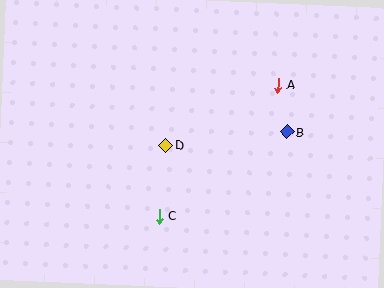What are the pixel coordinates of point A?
Point A is at (278, 85).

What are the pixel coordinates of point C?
Point C is at (159, 216).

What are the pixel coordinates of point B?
Point B is at (287, 132).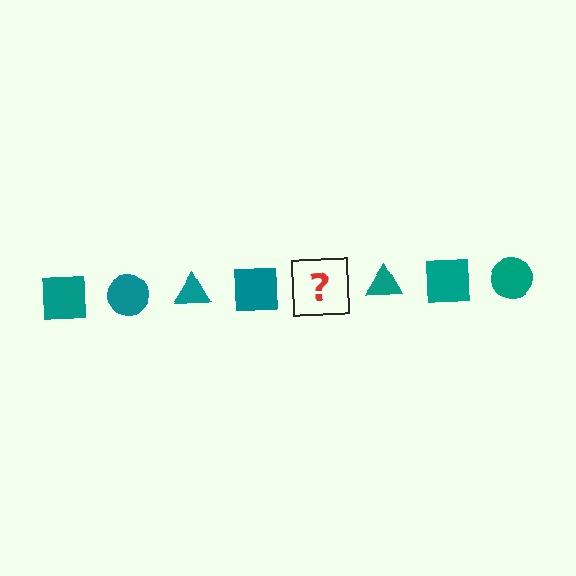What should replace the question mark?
The question mark should be replaced with a teal circle.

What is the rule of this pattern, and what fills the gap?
The rule is that the pattern cycles through square, circle, triangle shapes in teal. The gap should be filled with a teal circle.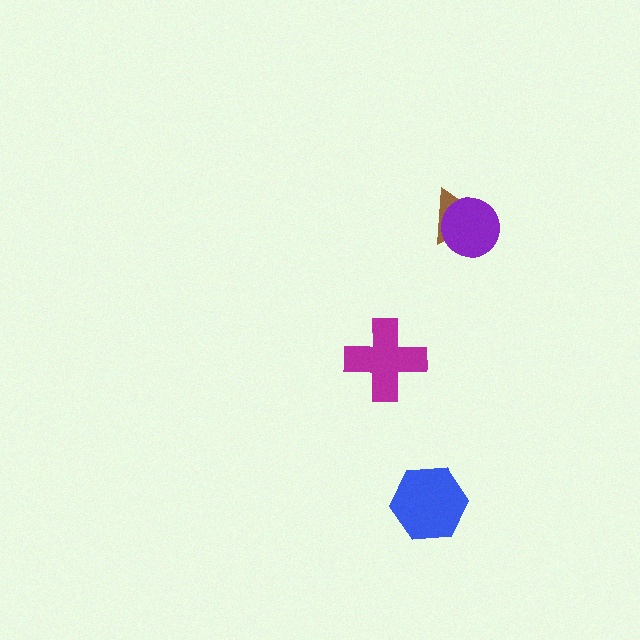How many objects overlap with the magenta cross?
0 objects overlap with the magenta cross.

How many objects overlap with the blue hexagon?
0 objects overlap with the blue hexagon.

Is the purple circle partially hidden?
No, no other shape covers it.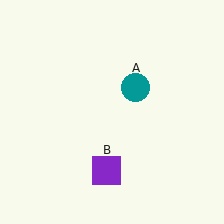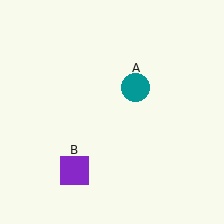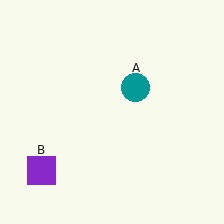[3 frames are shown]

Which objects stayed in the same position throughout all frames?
Teal circle (object A) remained stationary.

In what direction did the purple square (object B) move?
The purple square (object B) moved left.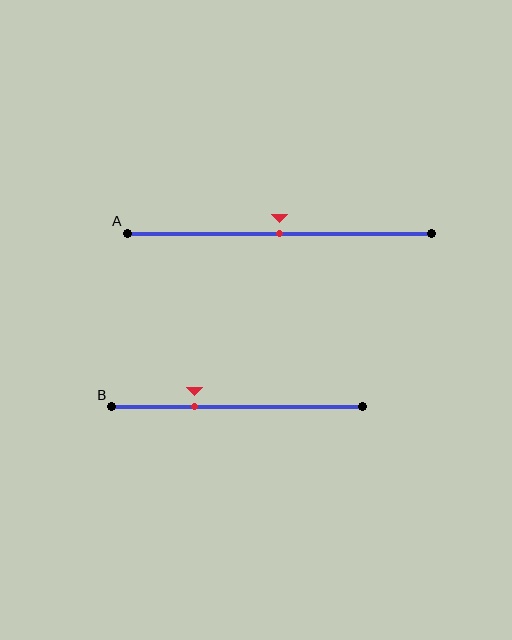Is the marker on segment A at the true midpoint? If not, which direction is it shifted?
Yes, the marker on segment A is at the true midpoint.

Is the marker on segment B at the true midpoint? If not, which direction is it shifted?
No, the marker on segment B is shifted to the left by about 17% of the segment length.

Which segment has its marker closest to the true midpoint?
Segment A has its marker closest to the true midpoint.